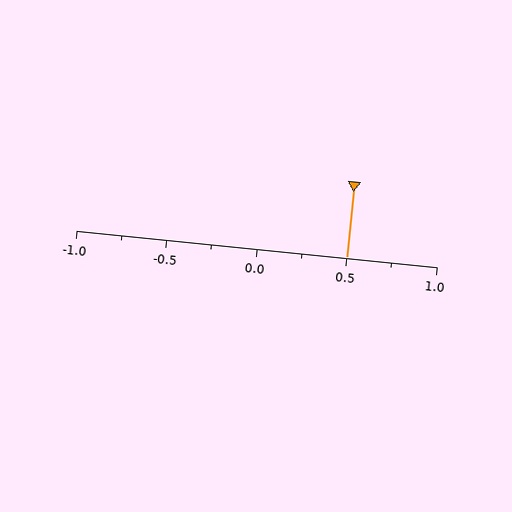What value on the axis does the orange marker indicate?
The marker indicates approximately 0.5.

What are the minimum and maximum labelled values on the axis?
The axis runs from -1.0 to 1.0.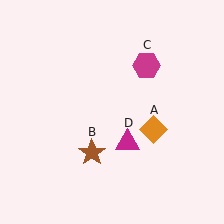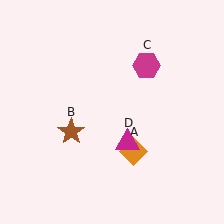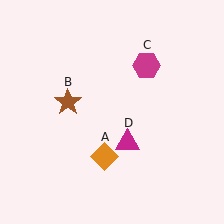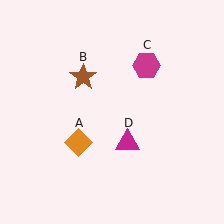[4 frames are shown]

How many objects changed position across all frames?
2 objects changed position: orange diamond (object A), brown star (object B).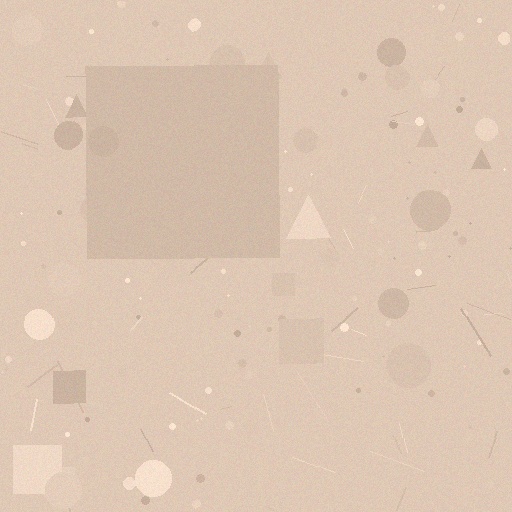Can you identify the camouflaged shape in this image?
The camouflaged shape is a square.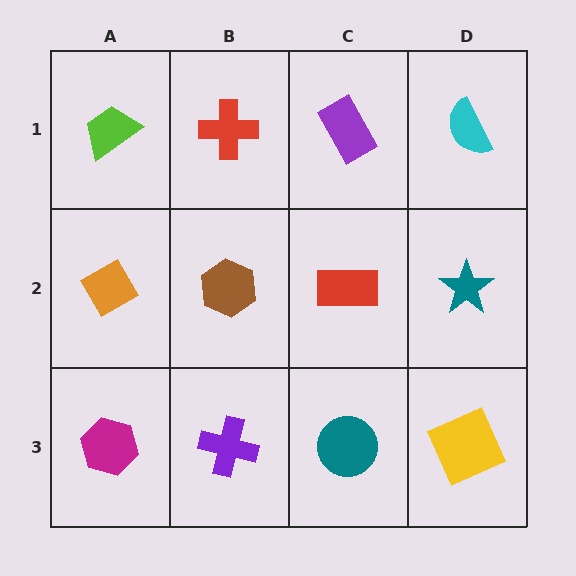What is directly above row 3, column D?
A teal star.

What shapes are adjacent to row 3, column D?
A teal star (row 2, column D), a teal circle (row 3, column C).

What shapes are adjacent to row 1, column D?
A teal star (row 2, column D), a purple rectangle (row 1, column C).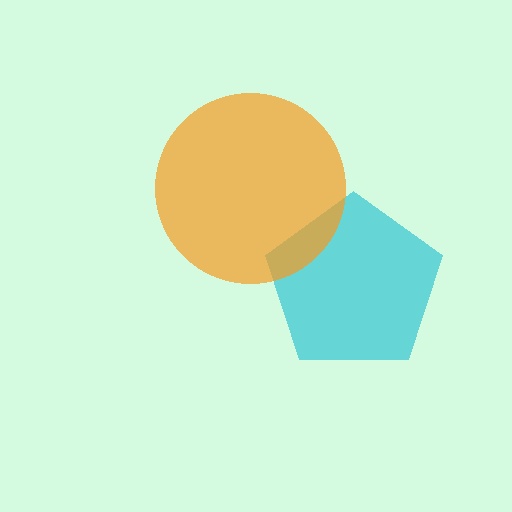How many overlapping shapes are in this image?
There are 2 overlapping shapes in the image.